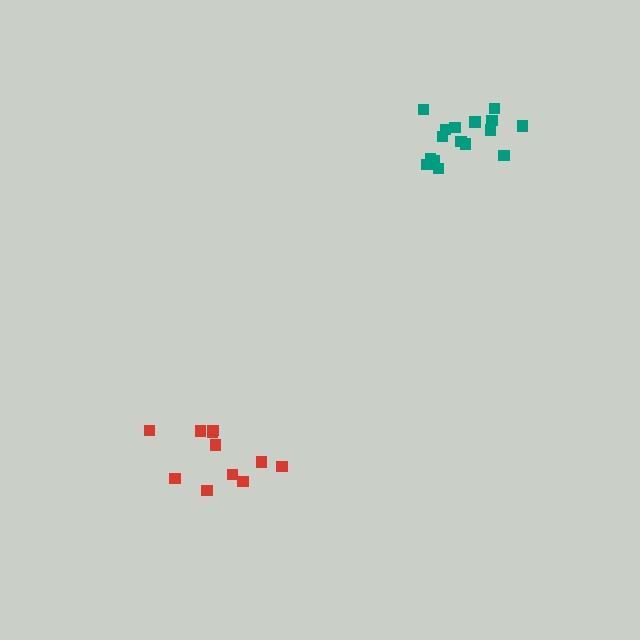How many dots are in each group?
Group 1: 11 dots, Group 2: 16 dots (27 total).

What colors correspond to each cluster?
The clusters are colored: red, teal.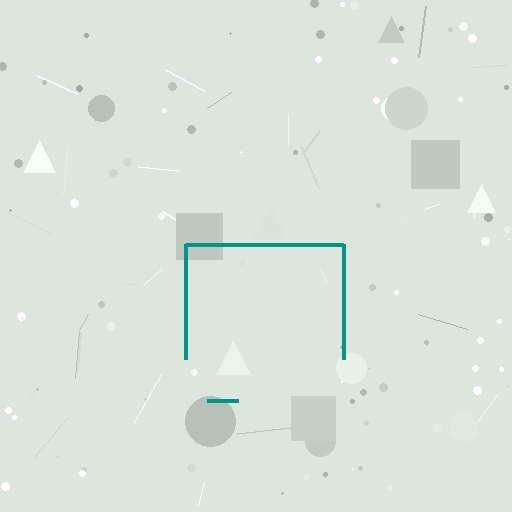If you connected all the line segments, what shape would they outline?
They would outline a square.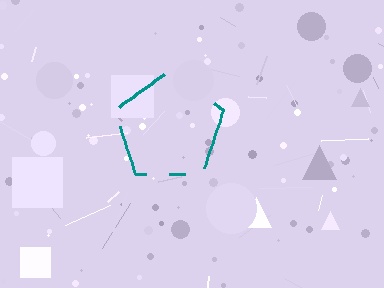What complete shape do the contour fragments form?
The contour fragments form a pentagon.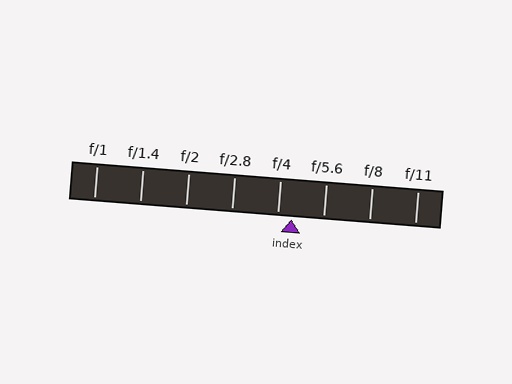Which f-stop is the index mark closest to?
The index mark is closest to f/4.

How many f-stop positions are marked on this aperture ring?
There are 8 f-stop positions marked.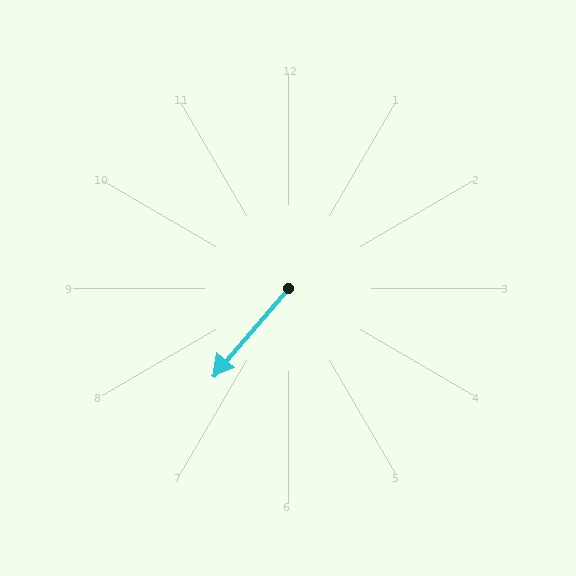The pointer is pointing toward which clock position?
Roughly 7 o'clock.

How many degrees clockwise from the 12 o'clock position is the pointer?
Approximately 221 degrees.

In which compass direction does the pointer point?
Southwest.